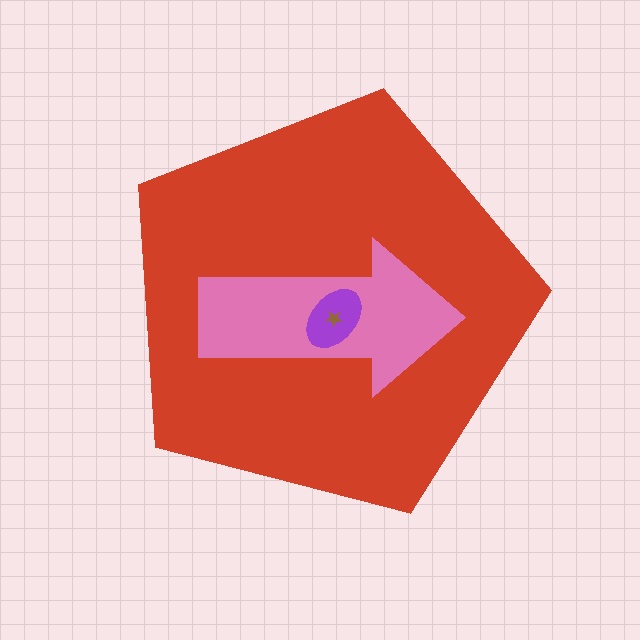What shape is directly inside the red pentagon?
The pink arrow.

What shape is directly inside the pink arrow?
The purple ellipse.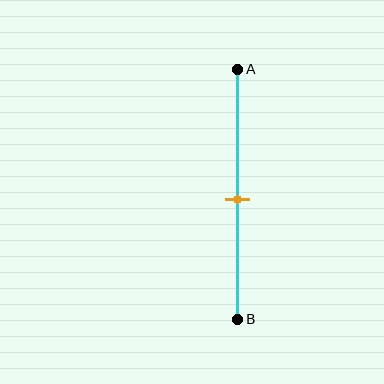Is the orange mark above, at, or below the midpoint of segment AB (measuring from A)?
The orange mark is approximately at the midpoint of segment AB.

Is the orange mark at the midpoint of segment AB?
Yes, the mark is approximately at the midpoint.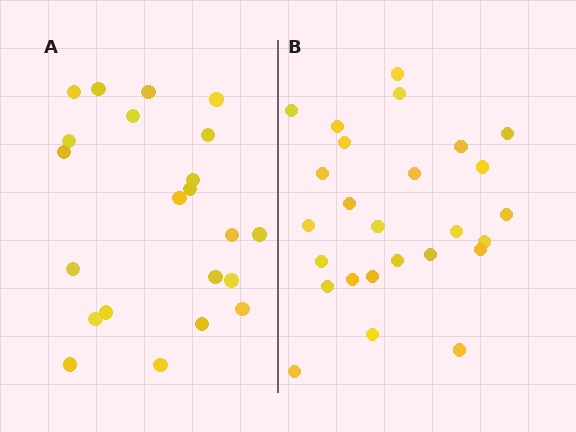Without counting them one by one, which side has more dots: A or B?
Region B (the right region) has more dots.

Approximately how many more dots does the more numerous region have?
Region B has about 4 more dots than region A.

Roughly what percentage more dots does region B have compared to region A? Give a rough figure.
About 20% more.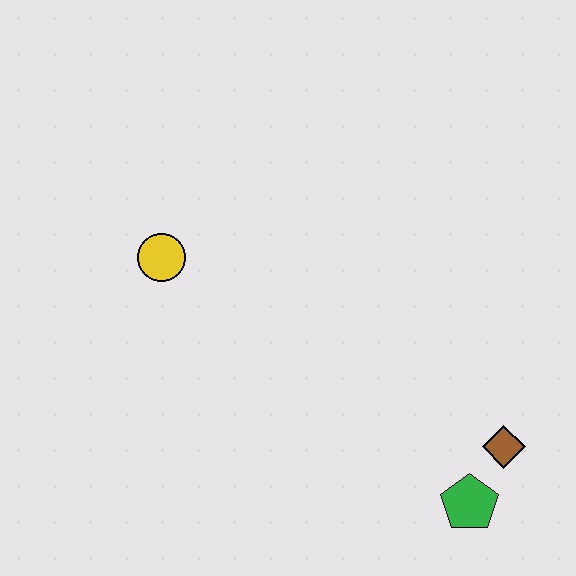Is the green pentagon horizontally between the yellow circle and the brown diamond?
Yes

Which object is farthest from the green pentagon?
The yellow circle is farthest from the green pentagon.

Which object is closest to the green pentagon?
The brown diamond is closest to the green pentagon.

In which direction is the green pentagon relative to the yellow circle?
The green pentagon is to the right of the yellow circle.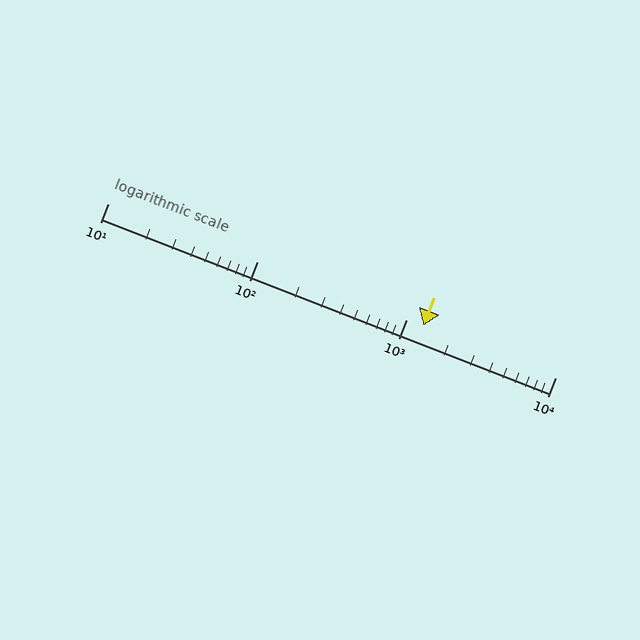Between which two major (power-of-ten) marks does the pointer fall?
The pointer is between 1000 and 10000.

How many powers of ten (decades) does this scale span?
The scale spans 3 decades, from 10 to 10000.